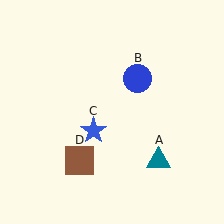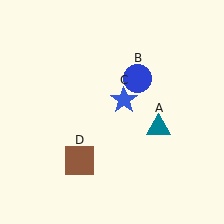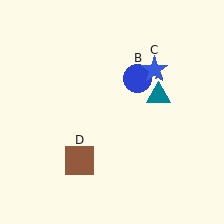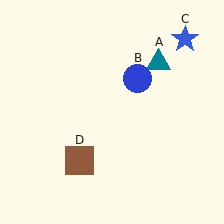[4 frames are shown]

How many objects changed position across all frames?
2 objects changed position: teal triangle (object A), blue star (object C).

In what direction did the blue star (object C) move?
The blue star (object C) moved up and to the right.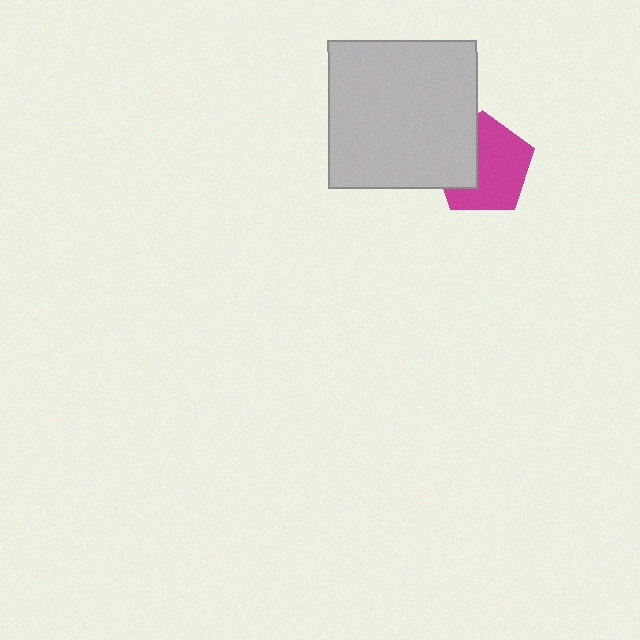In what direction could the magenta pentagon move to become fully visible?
The magenta pentagon could move right. That would shift it out from behind the light gray square entirely.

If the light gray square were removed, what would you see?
You would see the complete magenta pentagon.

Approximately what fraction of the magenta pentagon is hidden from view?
Roughly 35% of the magenta pentagon is hidden behind the light gray square.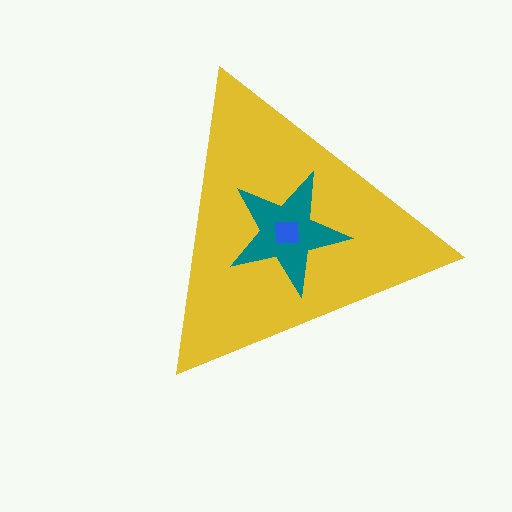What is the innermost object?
The blue square.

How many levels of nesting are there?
3.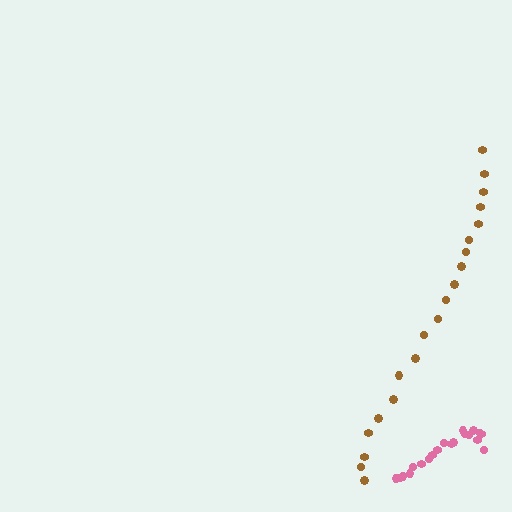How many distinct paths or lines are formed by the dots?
There are 2 distinct paths.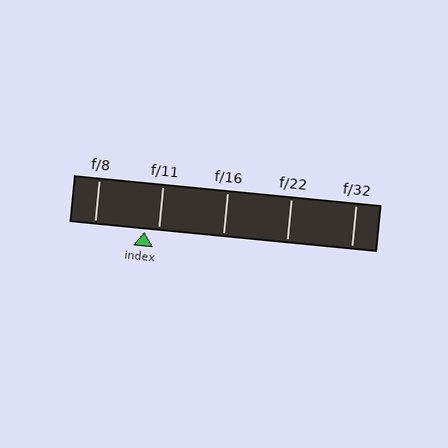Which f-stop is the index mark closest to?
The index mark is closest to f/11.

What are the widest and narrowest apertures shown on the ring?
The widest aperture shown is f/8 and the narrowest is f/32.